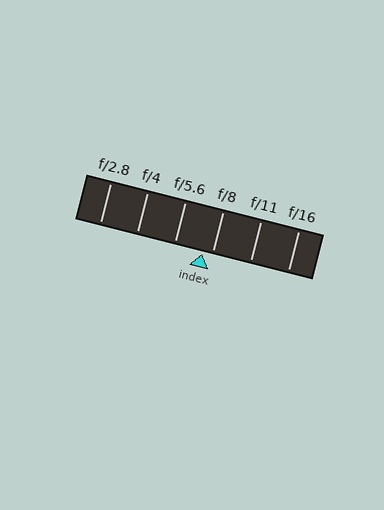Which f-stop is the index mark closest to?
The index mark is closest to f/8.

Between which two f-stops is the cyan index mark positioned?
The index mark is between f/5.6 and f/8.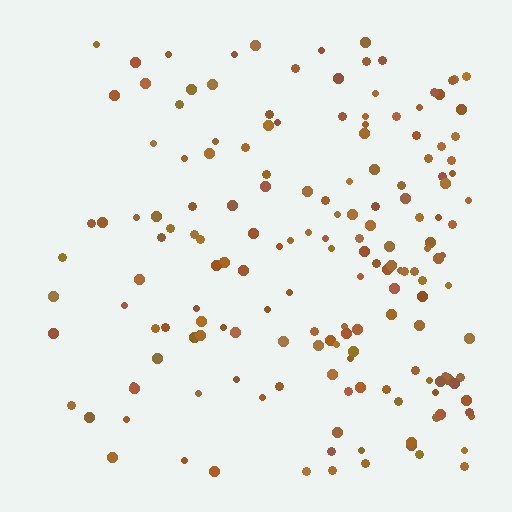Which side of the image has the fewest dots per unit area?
The left.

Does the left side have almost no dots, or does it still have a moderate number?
Still a moderate number, just noticeably fewer than the right.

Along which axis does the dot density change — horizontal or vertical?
Horizontal.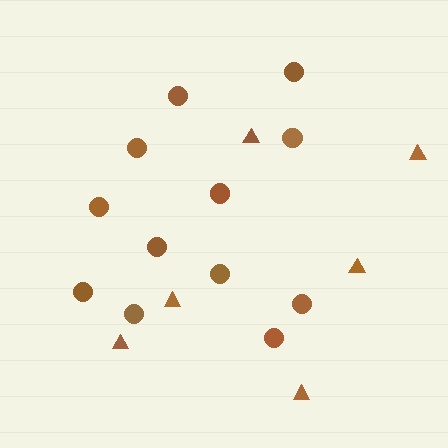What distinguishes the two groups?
There are 2 groups: one group of circles (12) and one group of triangles (6).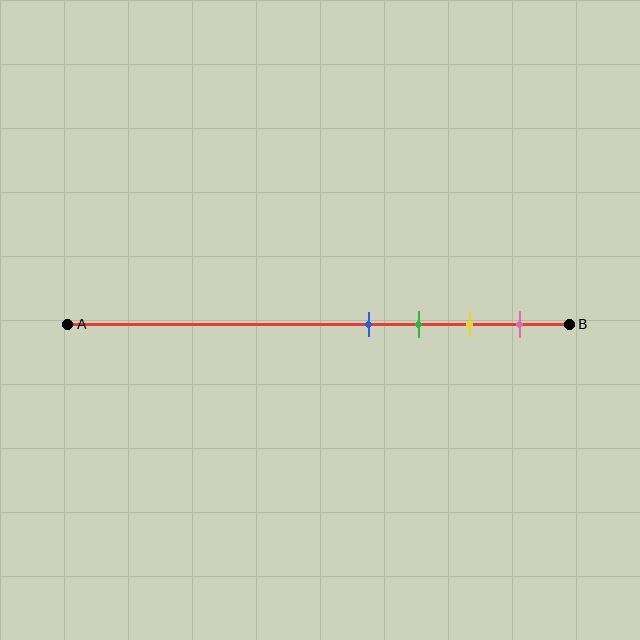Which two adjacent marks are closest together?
The blue and green marks are the closest adjacent pair.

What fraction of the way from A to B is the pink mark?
The pink mark is approximately 90% (0.9) of the way from A to B.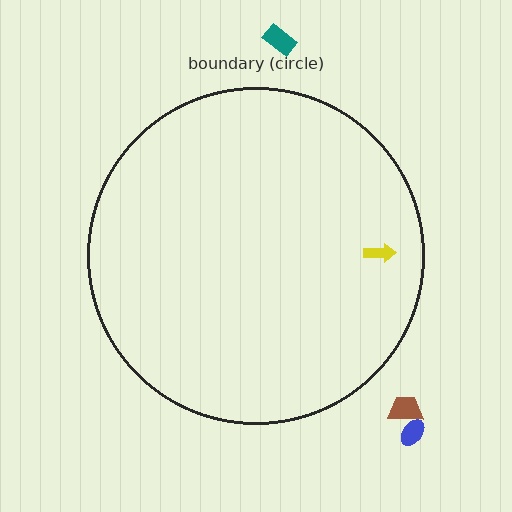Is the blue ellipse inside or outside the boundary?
Outside.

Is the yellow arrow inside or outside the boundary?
Inside.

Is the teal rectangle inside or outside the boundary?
Outside.